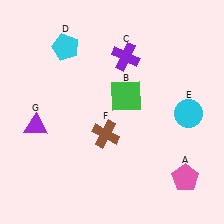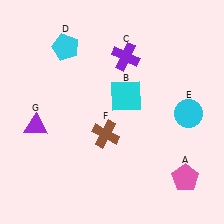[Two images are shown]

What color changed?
The square (B) changed from green in Image 1 to cyan in Image 2.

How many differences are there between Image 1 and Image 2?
There is 1 difference between the two images.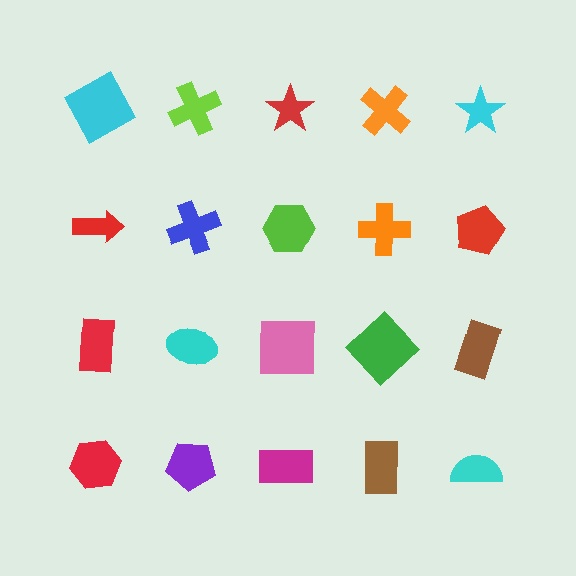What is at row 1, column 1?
A cyan square.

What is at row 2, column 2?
A blue cross.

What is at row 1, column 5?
A cyan star.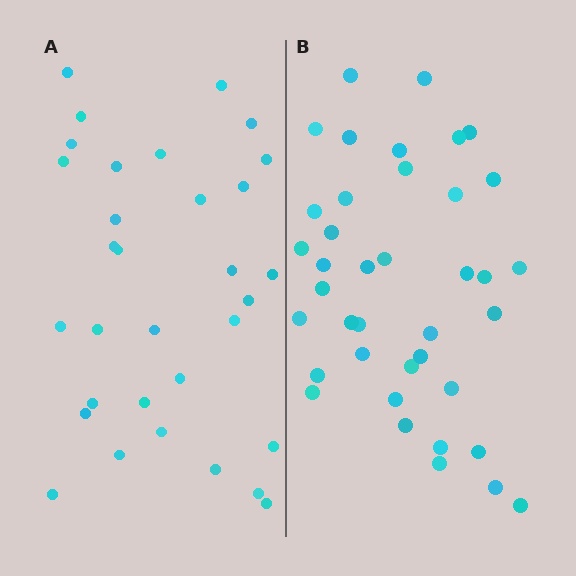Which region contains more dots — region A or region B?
Region B (the right region) has more dots.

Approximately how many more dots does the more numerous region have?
Region B has roughly 8 or so more dots than region A.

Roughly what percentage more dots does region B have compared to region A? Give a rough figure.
About 20% more.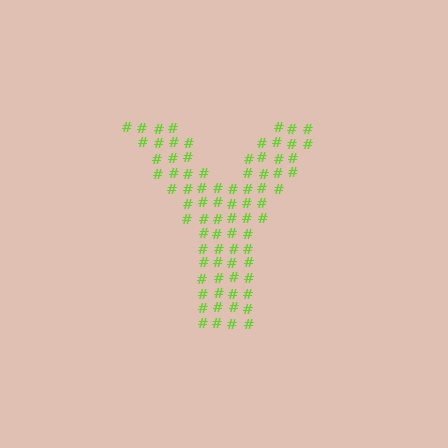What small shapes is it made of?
It is made of small hash symbols.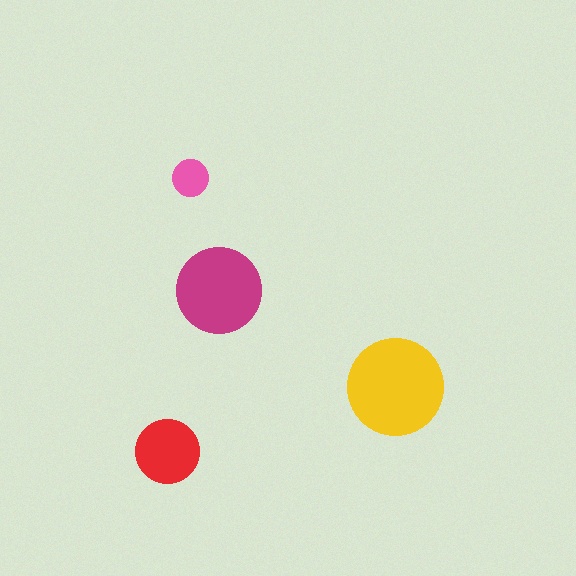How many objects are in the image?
There are 4 objects in the image.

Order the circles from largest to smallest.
the yellow one, the magenta one, the red one, the pink one.